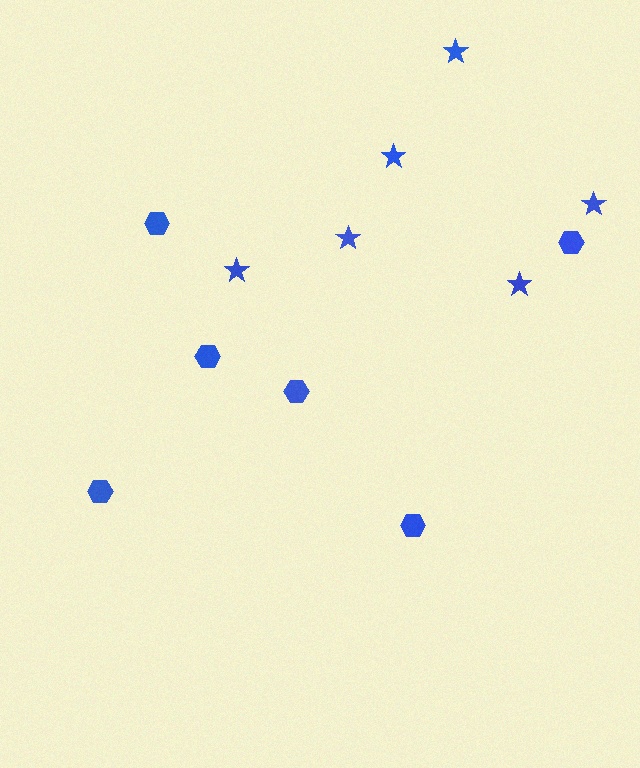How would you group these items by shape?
There are 2 groups: one group of stars (6) and one group of hexagons (6).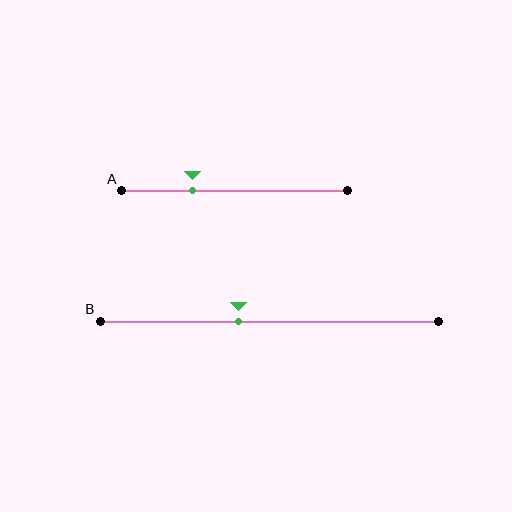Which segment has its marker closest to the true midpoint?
Segment B has its marker closest to the true midpoint.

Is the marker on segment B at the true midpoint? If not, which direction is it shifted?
No, the marker on segment B is shifted to the left by about 9% of the segment length.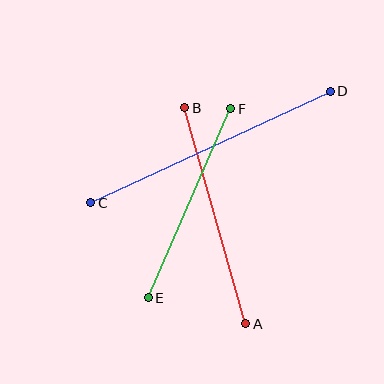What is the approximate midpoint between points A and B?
The midpoint is at approximately (215, 216) pixels.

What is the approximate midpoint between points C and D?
The midpoint is at approximately (210, 147) pixels.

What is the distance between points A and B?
The distance is approximately 224 pixels.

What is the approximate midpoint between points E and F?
The midpoint is at approximately (189, 203) pixels.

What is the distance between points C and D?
The distance is approximately 264 pixels.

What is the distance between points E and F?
The distance is approximately 206 pixels.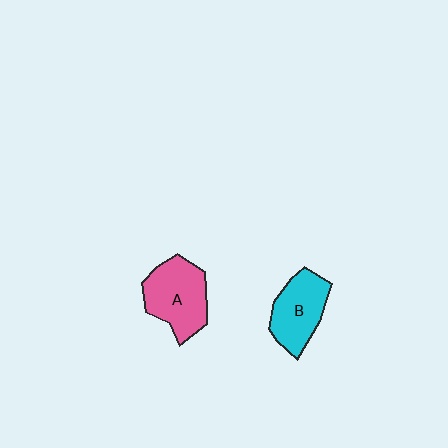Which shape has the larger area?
Shape A (pink).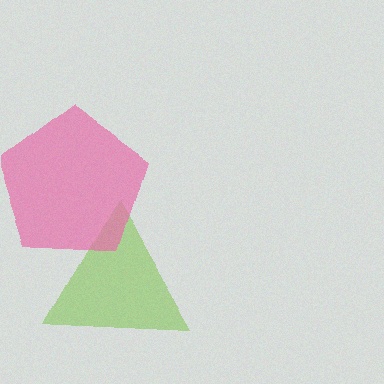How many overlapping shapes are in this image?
There are 2 overlapping shapes in the image.